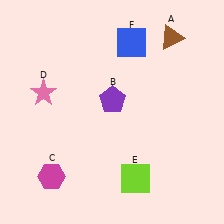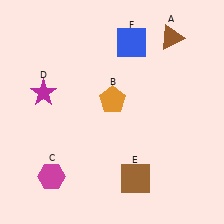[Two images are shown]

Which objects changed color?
B changed from purple to orange. D changed from pink to magenta. E changed from lime to brown.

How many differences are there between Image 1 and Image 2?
There are 3 differences between the two images.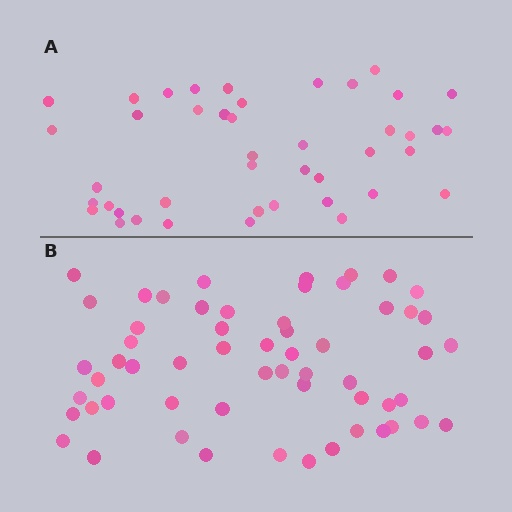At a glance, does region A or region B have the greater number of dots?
Region B (the bottom region) has more dots.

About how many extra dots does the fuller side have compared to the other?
Region B has approximately 15 more dots than region A.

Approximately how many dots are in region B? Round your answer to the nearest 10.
About 60 dots. (The exact count is 58, which rounds to 60.)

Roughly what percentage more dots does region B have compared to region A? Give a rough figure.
About 35% more.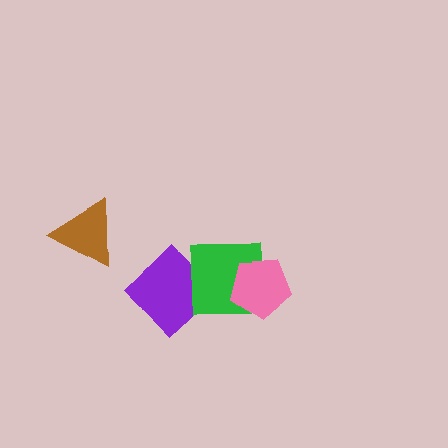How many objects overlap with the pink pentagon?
1 object overlaps with the pink pentagon.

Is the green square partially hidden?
Yes, it is partially covered by another shape.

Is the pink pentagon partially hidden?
No, no other shape covers it.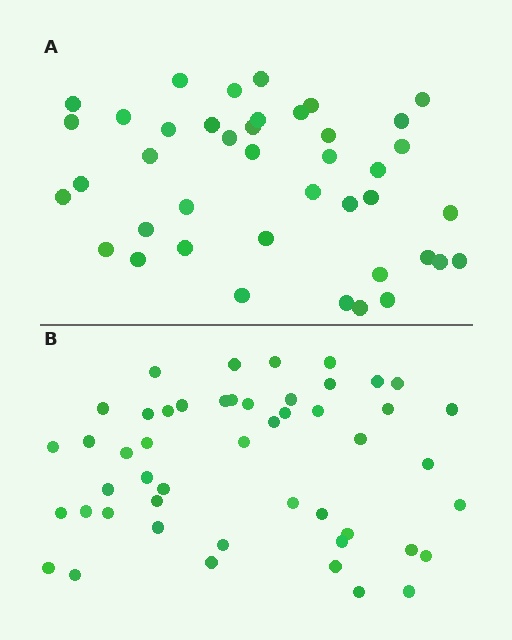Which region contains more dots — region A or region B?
Region B (the bottom region) has more dots.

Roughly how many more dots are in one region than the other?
Region B has roughly 8 or so more dots than region A.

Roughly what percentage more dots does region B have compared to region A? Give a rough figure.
About 20% more.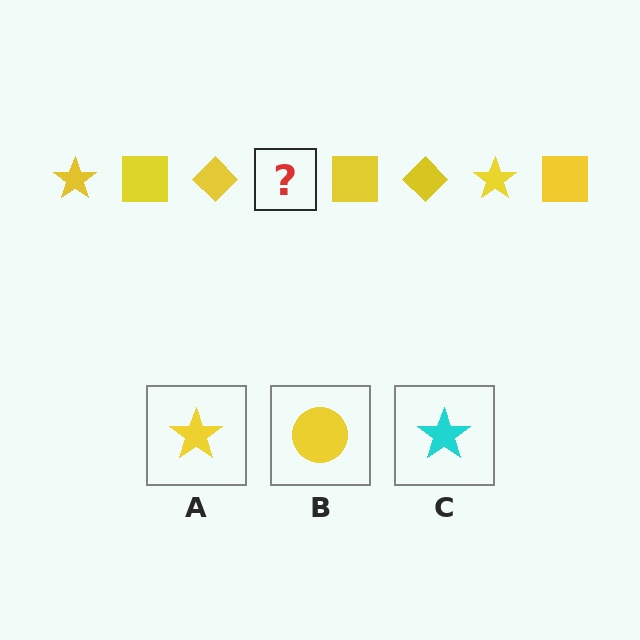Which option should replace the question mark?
Option A.